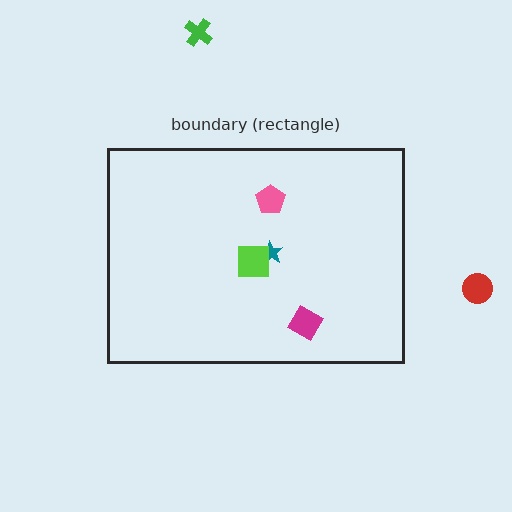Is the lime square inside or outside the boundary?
Inside.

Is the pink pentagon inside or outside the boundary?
Inside.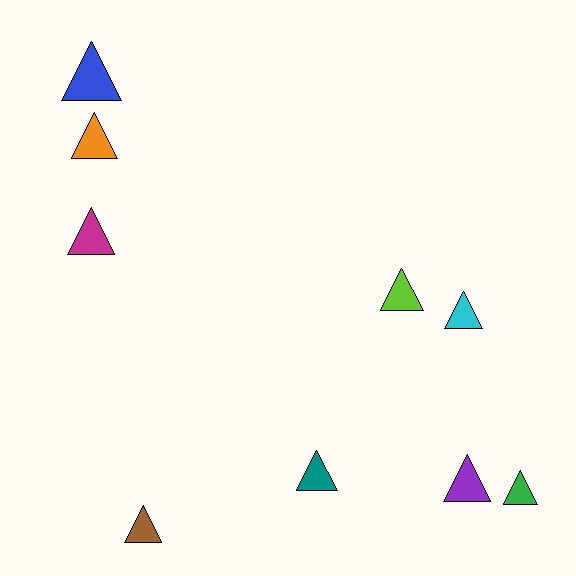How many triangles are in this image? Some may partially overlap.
There are 9 triangles.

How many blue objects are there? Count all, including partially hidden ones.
There is 1 blue object.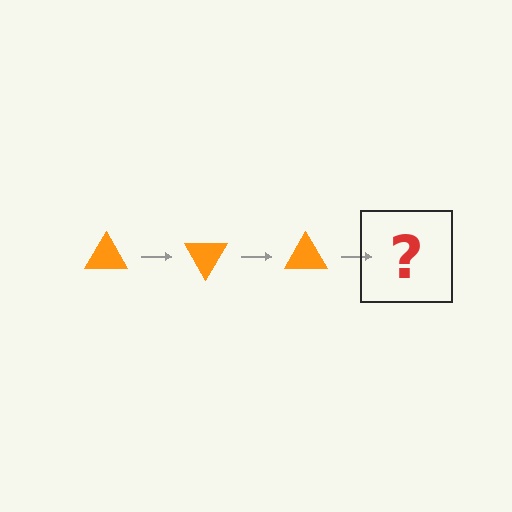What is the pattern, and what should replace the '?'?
The pattern is that the triangle rotates 60 degrees each step. The '?' should be an orange triangle rotated 180 degrees.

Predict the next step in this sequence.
The next step is an orange triangle rotated 180 degrees.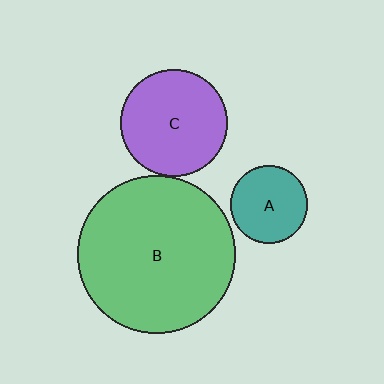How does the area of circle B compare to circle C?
Approximately 2.2 times.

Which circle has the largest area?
Circle B (green).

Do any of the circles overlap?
No, none of the circles overlap.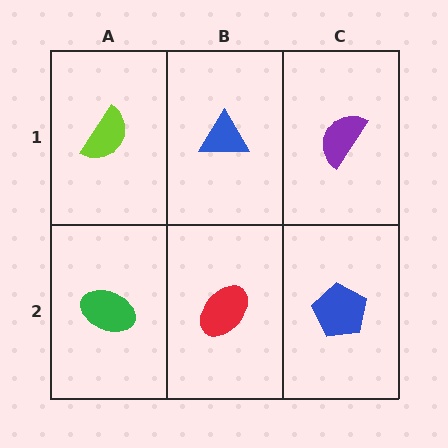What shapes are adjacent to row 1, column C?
A blue pentagon (row 2, column C), a blue triangle (row 1, column B).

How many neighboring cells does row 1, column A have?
2.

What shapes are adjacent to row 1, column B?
A red ellipse (row 2, column B), a lime semicircle (row 1, column A), a purple semicircle (row 1, column C).